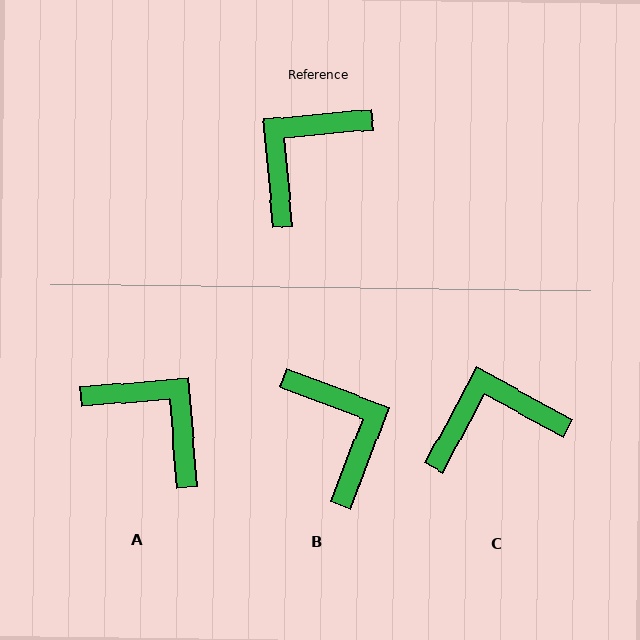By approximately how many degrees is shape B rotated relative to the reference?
Approximately 116 degrees clockwise.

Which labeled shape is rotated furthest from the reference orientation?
B, about 116 degrees away.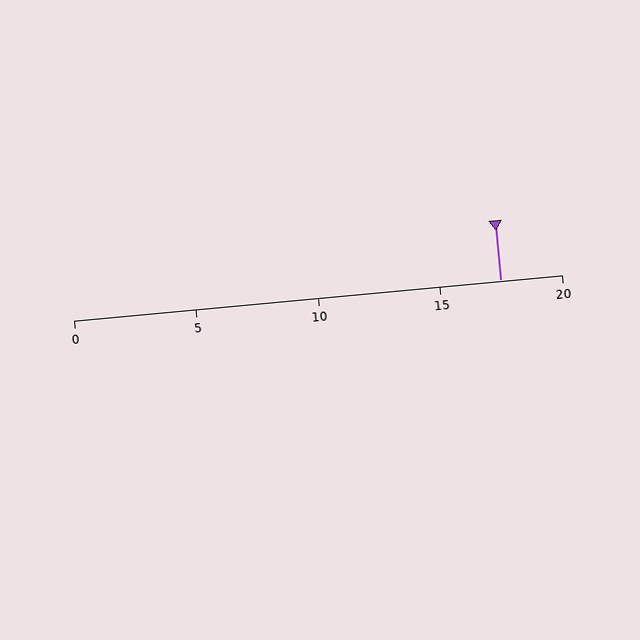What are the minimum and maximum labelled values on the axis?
The axis runs from 0 to 20.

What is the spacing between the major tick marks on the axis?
The major ticks are spaced 5 apart.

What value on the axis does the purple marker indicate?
The marker indicates approximately 17.5.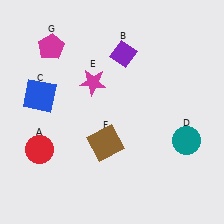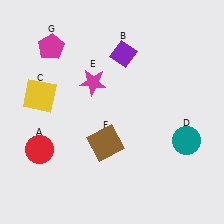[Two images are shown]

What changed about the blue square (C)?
In Image 1, C is blue. In Image 2, it changed to yellow.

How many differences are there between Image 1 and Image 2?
There is 1 difference between the two images.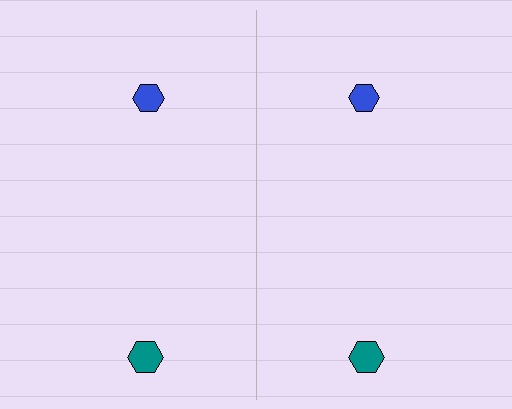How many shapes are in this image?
There are 4 shapes in this image.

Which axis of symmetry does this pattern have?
The pattern has a vertical axis of symmetry running through the center of the image.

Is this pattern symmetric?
Yes, this pattern has bilateral (reflection) symmetry.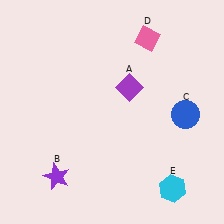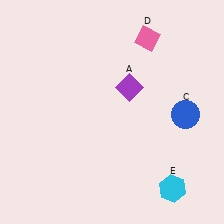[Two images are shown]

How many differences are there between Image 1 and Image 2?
There is 1 difference between the two images.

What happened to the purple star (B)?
The purple star (B) was removed in Image 2. It was in the bottom-left area of Image 1.